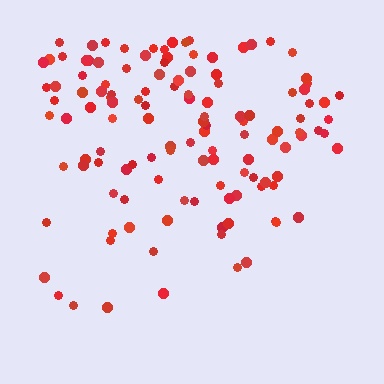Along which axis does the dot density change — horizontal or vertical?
Vertical.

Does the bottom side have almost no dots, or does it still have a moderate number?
Still a moderate number, just noticeably fewer than the top.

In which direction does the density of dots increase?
From bottom to top, with the top side densest.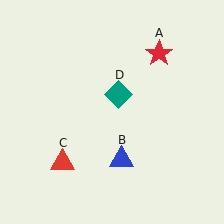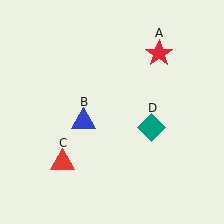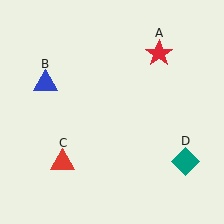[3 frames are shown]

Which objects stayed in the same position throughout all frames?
Red star (object A) and red triangle (object C) remained stationary.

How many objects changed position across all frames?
2 objects changed position: blue triangle (object B), teal diamond (object D).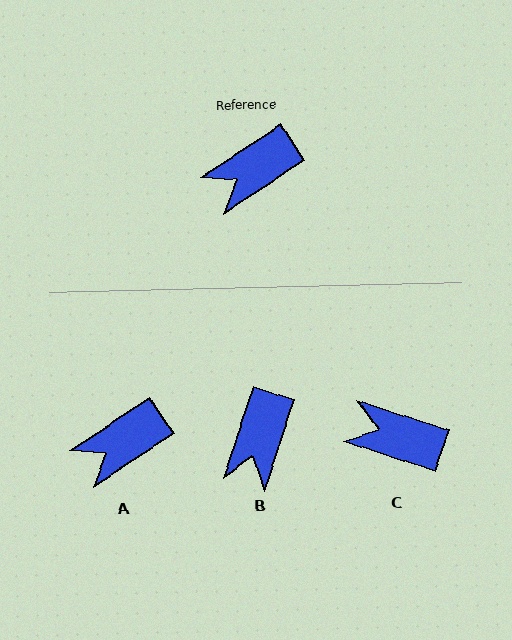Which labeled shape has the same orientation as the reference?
A.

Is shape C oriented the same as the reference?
No, it is off by about 52 degrees.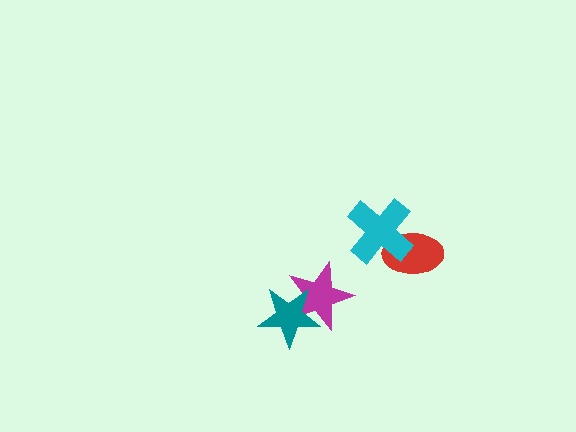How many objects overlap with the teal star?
1 object overlaps with the teal star.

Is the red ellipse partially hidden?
Yes, it is partially covered by another shape.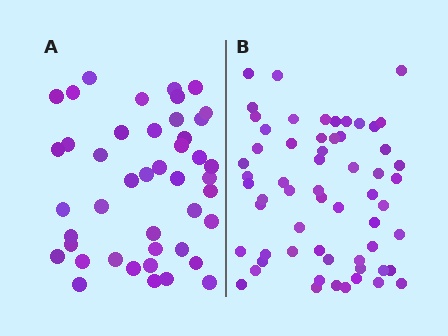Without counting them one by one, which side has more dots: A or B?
Region B (the right region) has more dots.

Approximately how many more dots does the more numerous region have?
Region B has approximately 15 more dots than region A.